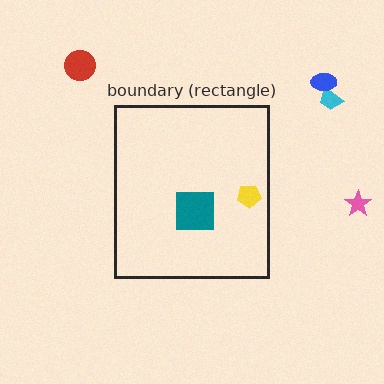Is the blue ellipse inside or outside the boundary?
Outside.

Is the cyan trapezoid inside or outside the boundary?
Outside.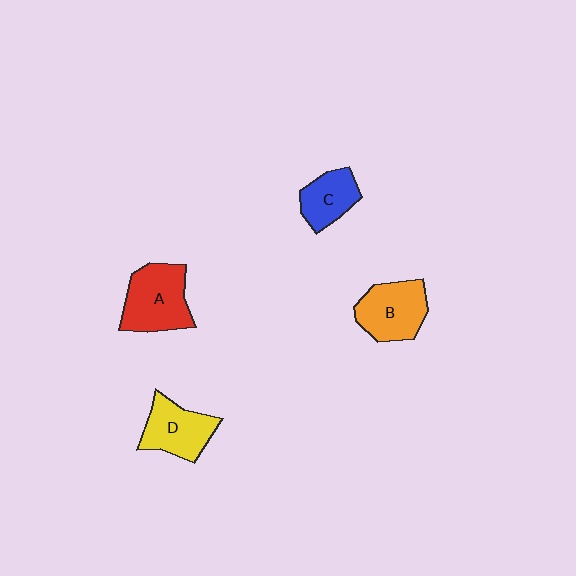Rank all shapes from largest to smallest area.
From largest to smallest: A (red), B (orange), D (yellow), C (blue).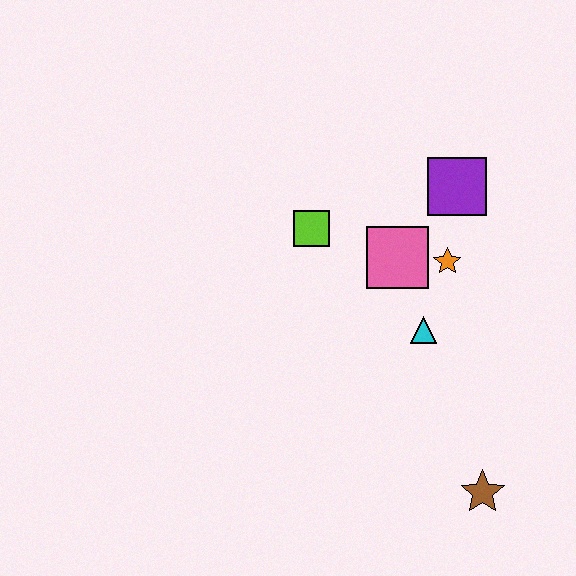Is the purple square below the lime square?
No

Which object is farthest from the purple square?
The brown star is farthest from the purple square.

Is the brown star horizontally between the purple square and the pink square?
No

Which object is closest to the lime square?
The pink square is closest to the lime square.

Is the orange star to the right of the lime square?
Yes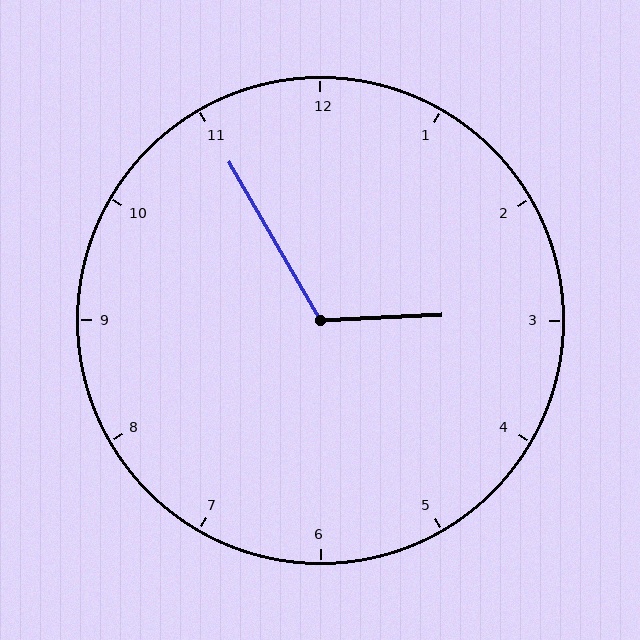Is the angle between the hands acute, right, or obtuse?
It is obtuse.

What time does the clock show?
2:55.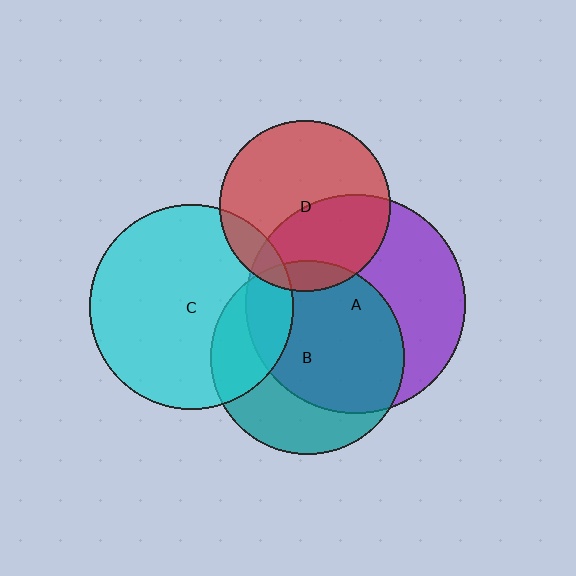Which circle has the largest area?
Circle A (purple).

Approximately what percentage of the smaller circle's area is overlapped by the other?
Approximately 10%.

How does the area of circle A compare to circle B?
Approximately 1.3 times.